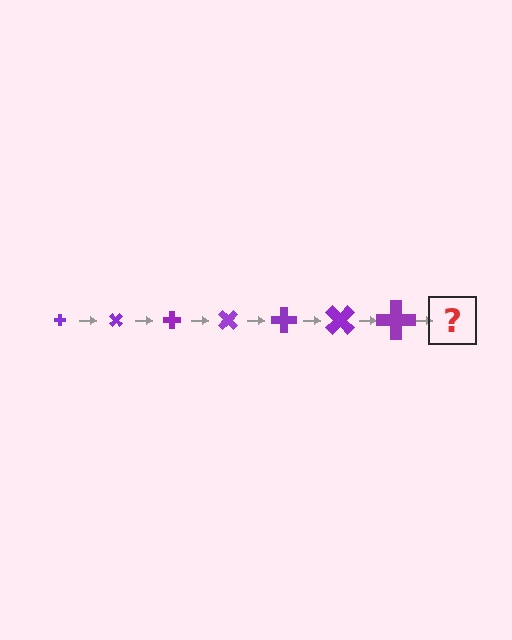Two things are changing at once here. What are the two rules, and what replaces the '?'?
The two rules are that the cross grows larger each step and it rotates 45 degrees each step. The '?' should be a cross, larger than the previous one and rotated 315 degrees from the start.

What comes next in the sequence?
The next element should be a cross, larger than the previous one and rotated 315 degrees from the start.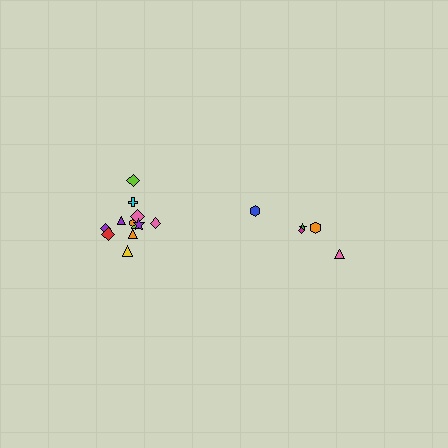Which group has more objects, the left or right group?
The left group.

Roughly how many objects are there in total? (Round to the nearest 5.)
Roughly 15 objects in total.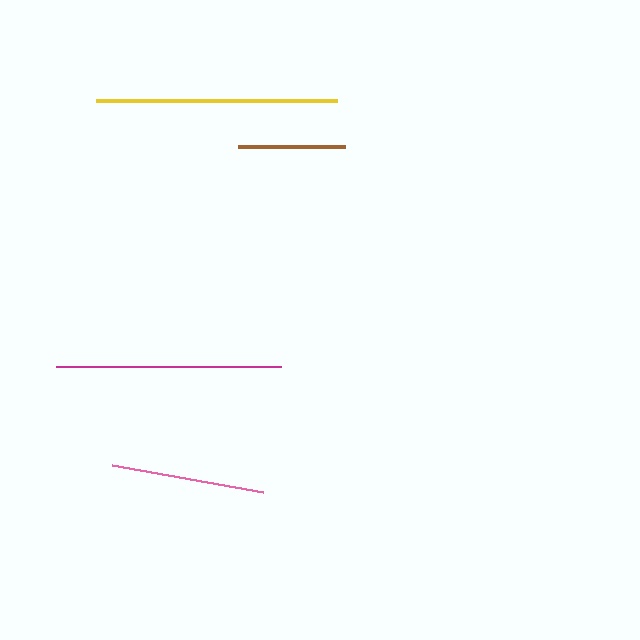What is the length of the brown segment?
The brown segment is approximately 107 pixels long.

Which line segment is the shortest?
The brown line is the shortest at approximately 107 pixels.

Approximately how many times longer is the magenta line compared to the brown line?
The magenta line is approximately 2.1 times the length of the brown line.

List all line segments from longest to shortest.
From longest to shortest: yellow, magenta, pink, brown.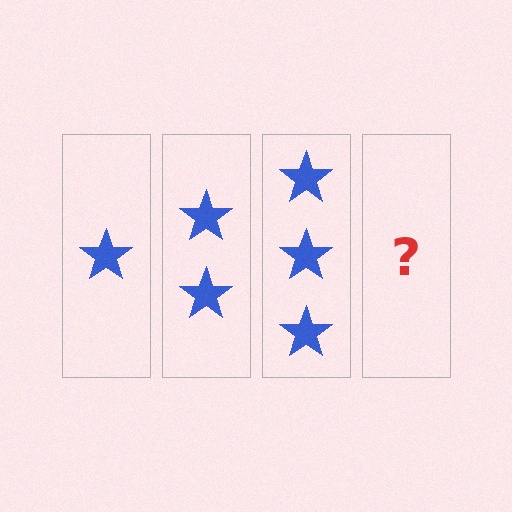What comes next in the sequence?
The next element should be 4 stars.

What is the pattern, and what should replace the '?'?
The pattern is that each step adds one more star. The '?' should be 4 stars.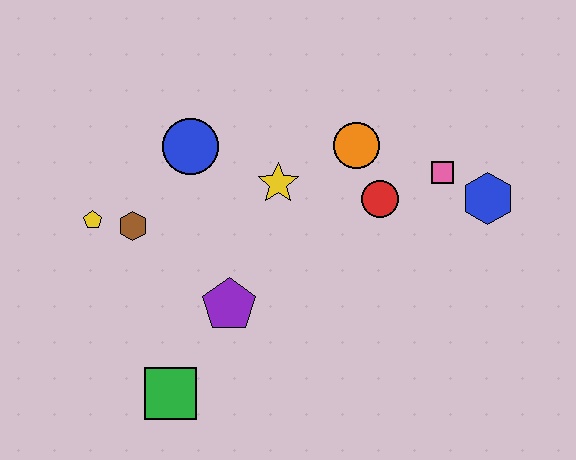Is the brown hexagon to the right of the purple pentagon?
No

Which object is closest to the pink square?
The blue hexagon is closest to the pink square.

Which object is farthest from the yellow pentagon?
The blue hexagon is farthest from the yellow pentagon.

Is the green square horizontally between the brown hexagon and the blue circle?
Yes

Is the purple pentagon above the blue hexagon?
No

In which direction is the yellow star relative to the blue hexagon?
The yellow star is to the left of the blue hexagon.